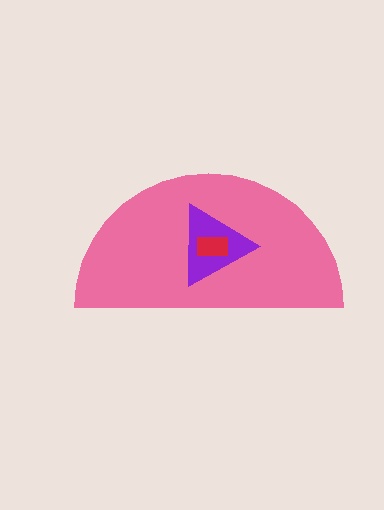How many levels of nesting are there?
3.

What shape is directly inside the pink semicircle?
The purple triangle.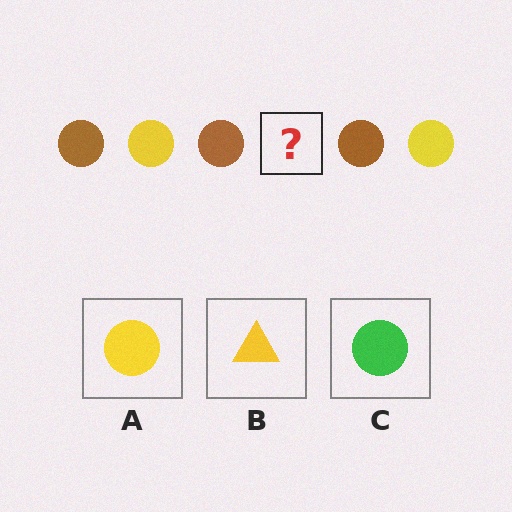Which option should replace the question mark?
Option A.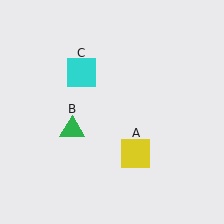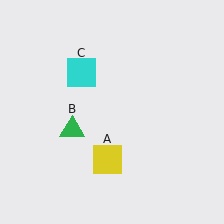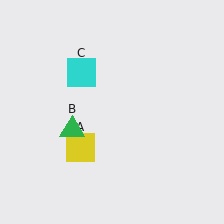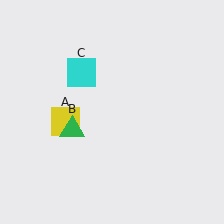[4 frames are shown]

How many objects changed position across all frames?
1 object changed position: yellow square (object A).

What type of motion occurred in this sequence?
The yellow square (object A) rotated clockwise around the center of the scene.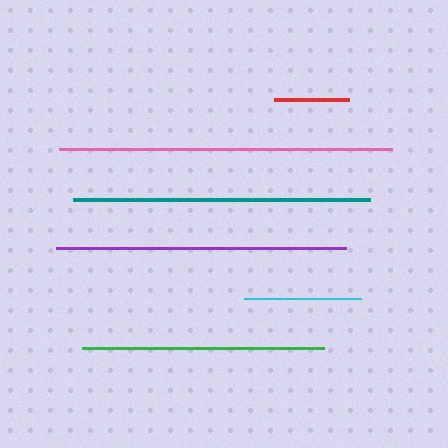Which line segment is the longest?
The pink line is the longest at approximately 333 pixels.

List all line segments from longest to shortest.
From longest to shortest: pink, teal, purple, green, cyan, red.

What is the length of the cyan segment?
The cyan segment is approximately 117 pixels long.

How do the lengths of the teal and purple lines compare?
The teal and purple lines are approximately the same length.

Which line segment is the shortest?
The red line is the shortest at approximately 76 pixels.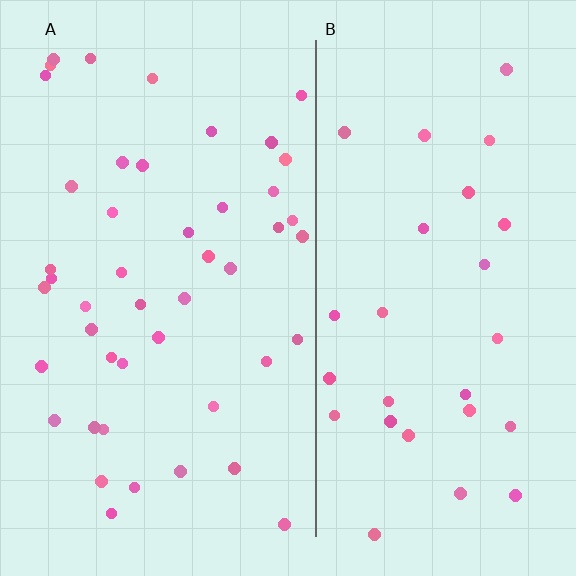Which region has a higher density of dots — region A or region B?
A (the left).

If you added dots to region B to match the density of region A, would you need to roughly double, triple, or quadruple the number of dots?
Approximately double.